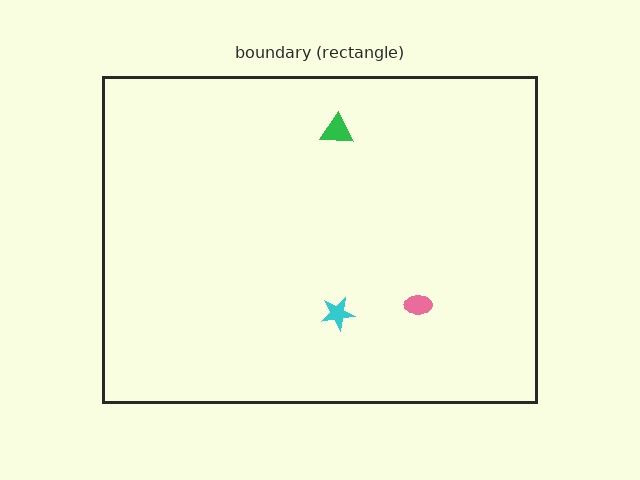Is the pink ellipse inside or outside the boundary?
Inside.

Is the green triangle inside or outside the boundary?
Inside.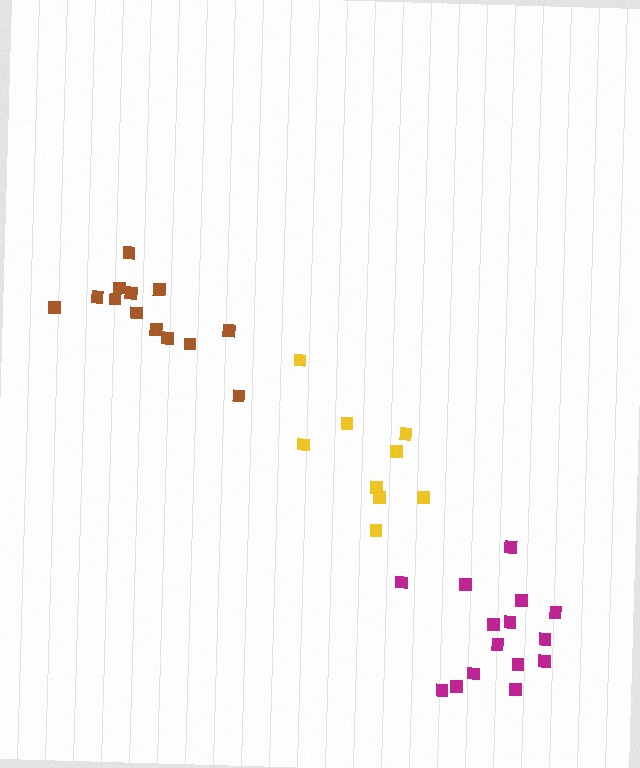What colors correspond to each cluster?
The clusters are colored: yellow, magenta, brown.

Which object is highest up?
The brown cluster is topmost.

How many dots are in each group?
Group 1: 9 dots, Group 2: 15 dots, Group 3: 13 dots (37 total).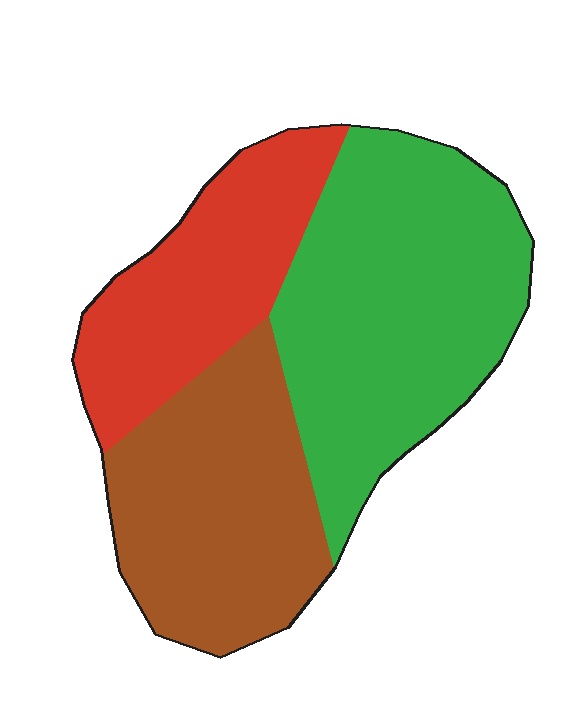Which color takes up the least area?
Red, at roughly 25%.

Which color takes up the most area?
Green, at roughly 45%.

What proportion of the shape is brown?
Brown takes up between a quarter and a half of the shape.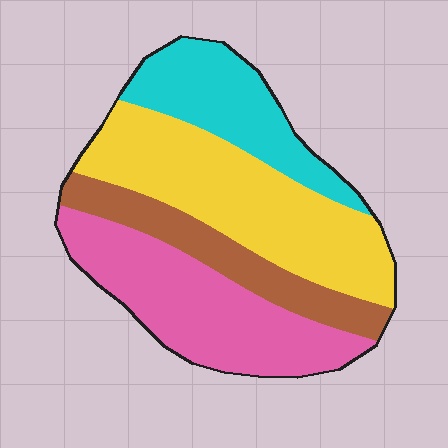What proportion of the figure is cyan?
Cyan covers 19% of the figure.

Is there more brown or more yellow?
Yellow.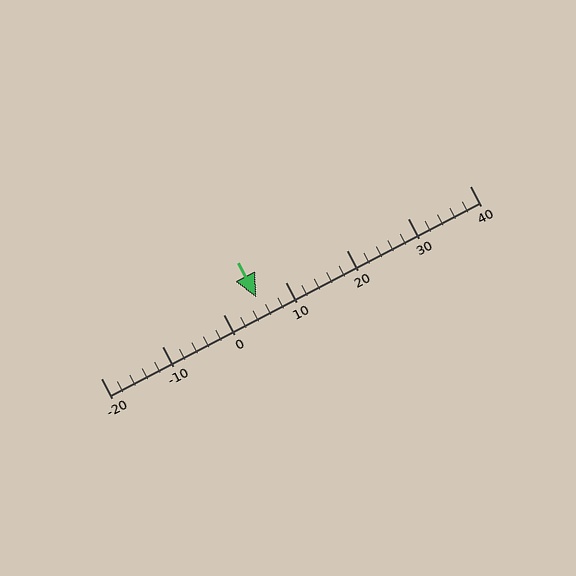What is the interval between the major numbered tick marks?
The major tick marks are spaced 10 units apart.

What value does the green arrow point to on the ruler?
The green arrow points to approximately 5.